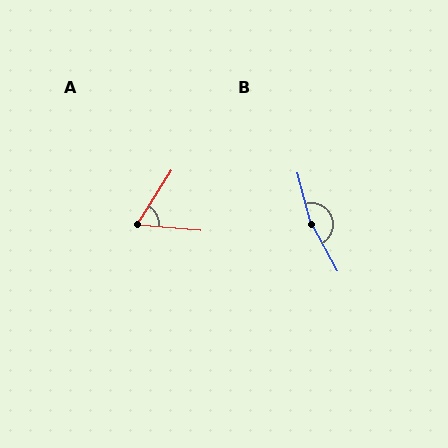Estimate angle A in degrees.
Approximately 63 degrees.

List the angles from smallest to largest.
A (63°), B (166°).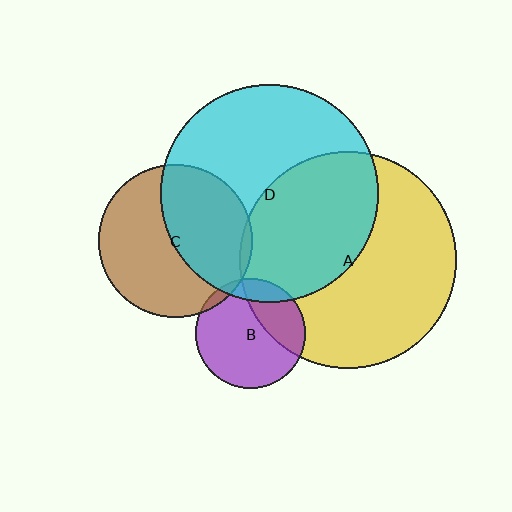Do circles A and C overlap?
Yes.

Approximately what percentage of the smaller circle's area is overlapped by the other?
Approximately 5%.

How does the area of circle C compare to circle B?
Approximately 1.9 times.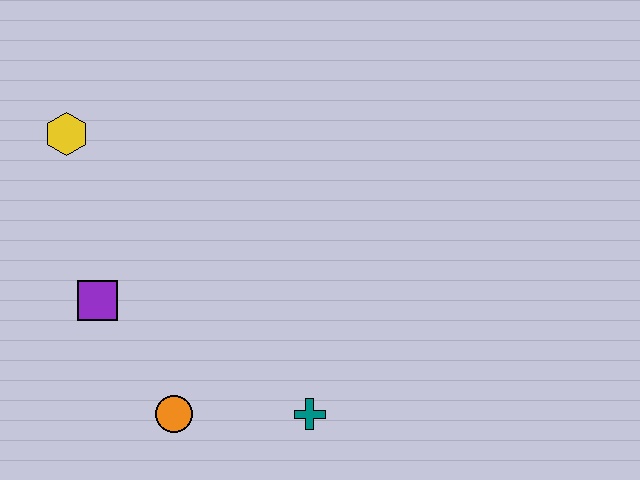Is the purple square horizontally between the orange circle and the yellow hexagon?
Yes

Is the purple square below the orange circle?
No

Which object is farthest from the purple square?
The teal cross is farthest from the purple square.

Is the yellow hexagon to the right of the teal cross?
No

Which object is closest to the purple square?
The orange circle is closest to the purple square.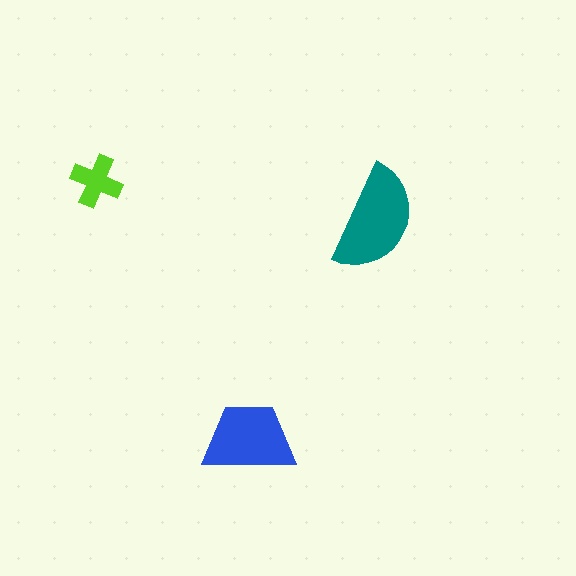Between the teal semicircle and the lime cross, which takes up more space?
The teal semicircle.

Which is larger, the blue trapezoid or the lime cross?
The blue trapezoid.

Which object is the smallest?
The lime cross.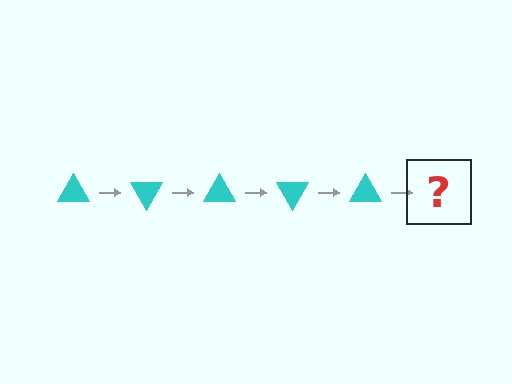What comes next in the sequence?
The next element should be a cyan triangle rotated 300 degrees.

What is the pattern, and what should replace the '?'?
The pattern is that the triangle rotates 60 degrees each step. The '?' should be a cyan triangle rotated 300 degrees.